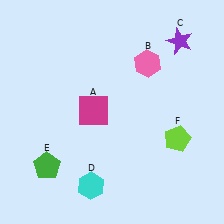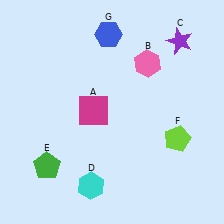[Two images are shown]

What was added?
A blue hexagon (G) was added in Image 2.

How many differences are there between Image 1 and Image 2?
There is 1 difference between the two images.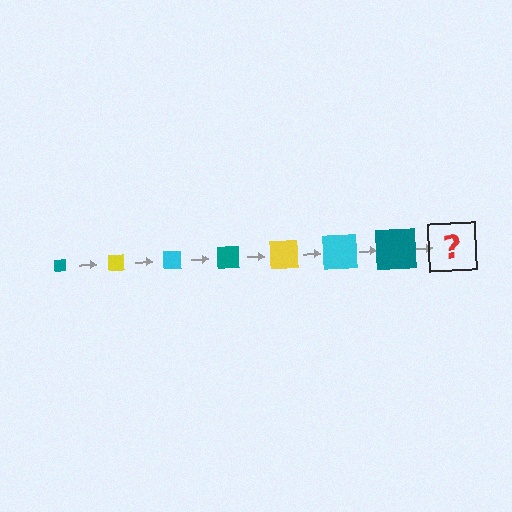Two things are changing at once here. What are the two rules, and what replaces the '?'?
The two rules are that the square grows larger each step and the color cycles through teal, yellow, and cyan. The '?' should be a yellow square, larger than the previous one.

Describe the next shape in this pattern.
It should be a yellow square, larger than the previous one.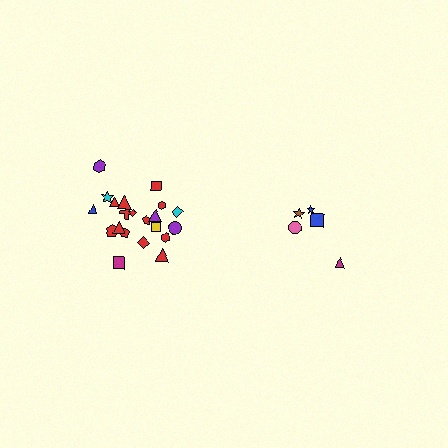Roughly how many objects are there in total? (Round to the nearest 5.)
Roughly 25 objects in total.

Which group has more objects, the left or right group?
The left group.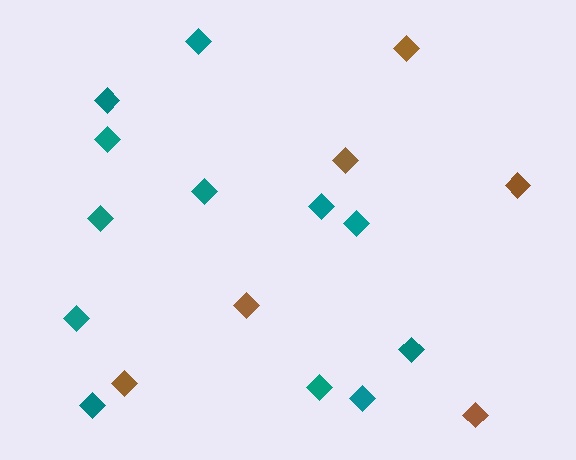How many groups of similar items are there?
There are 2 groups: one group of brown diamonds (6) and one group of teal diamonds (12).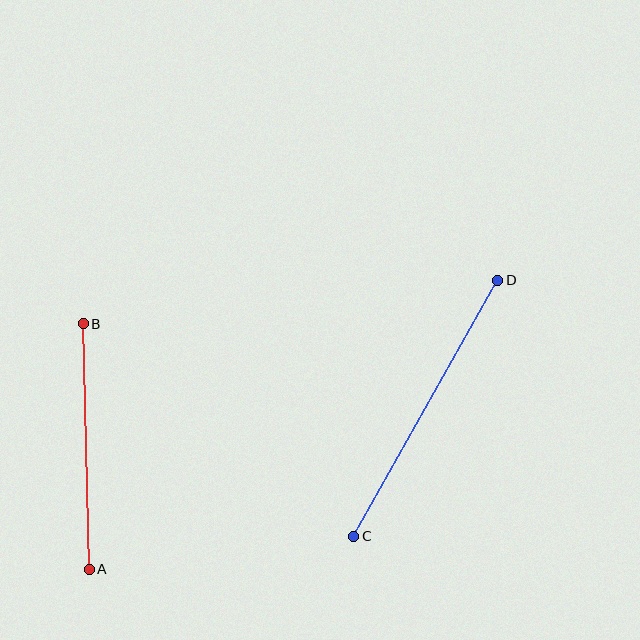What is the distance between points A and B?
The distance is approximately 245 pixels.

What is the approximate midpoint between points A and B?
The midpoint is at approximately (86, 447) pixels.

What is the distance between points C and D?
The distance is approximately 293 pixels.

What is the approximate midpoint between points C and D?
The midpoint is at approximately (426, 408) pixels.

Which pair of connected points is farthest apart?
Points C and D are farthest apart.